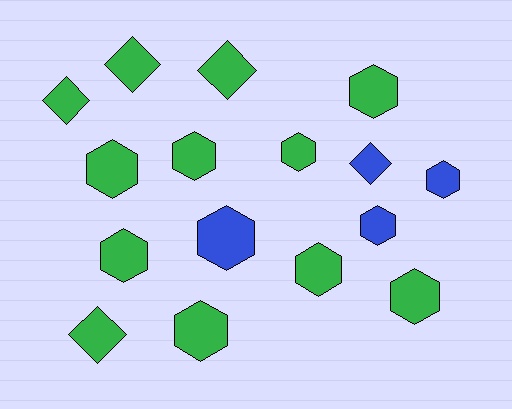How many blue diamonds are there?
There is 1 blue diamond.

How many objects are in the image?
There are 16 objects.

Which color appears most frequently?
Green, with 12 objects.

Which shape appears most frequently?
Hexagon, with 11 objects.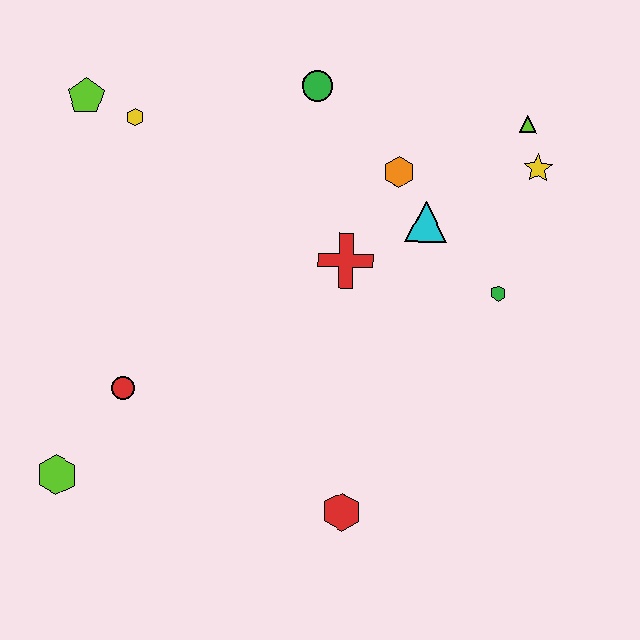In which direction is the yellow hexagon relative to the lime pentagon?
The yellow hexagon is to the right of the lime pentagon.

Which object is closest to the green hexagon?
The cyan triangle is closest to the green hexagon.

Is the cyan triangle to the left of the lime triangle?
Yes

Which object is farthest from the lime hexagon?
The lime triangle is farthest from the lime hexagon.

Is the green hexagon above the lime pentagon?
No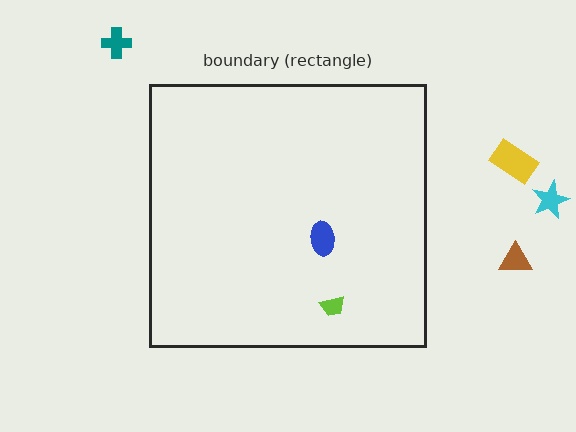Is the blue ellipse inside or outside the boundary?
Inside.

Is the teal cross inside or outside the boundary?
Outside.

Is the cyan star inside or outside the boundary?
Outside.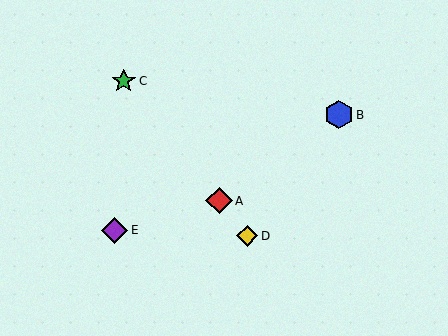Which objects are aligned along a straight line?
Objects A, C, D are aligned along a straight line.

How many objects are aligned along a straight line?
3 objects (A, C, D) are aligned along a straight line.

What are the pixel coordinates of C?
Object C is at (124, 81).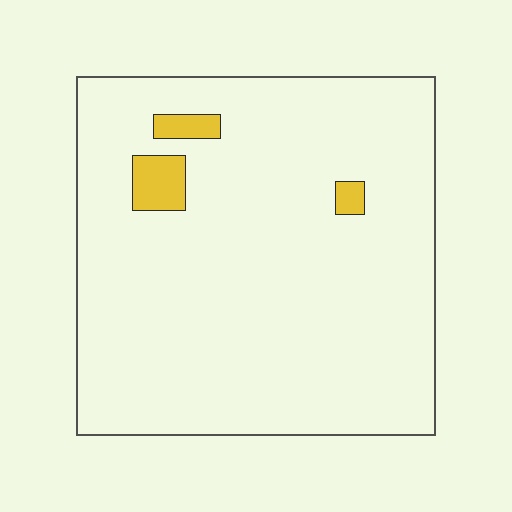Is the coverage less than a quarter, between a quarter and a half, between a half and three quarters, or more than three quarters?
Less than a quarter.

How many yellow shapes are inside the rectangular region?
3.